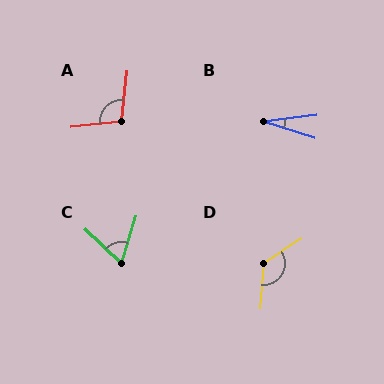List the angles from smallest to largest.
B (25°), C (64°), A (102°), D (128°).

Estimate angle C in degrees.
Approximately 64 degrees.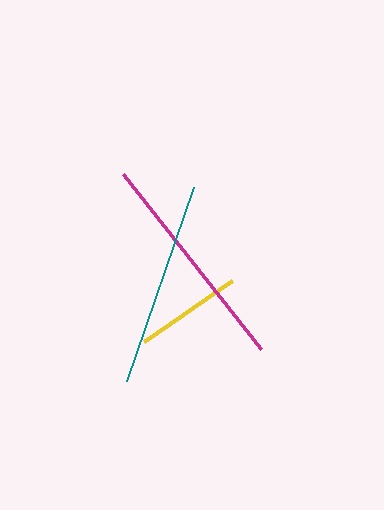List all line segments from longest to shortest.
From longest to shortest: magenta, teal, yellow.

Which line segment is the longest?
The magenta line is the longest at approximately 223 pixels.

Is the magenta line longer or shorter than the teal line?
The magenta line is longer than the teal line.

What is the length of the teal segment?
The teal segment is approximately 205 pixels long.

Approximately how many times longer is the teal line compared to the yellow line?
The teal line is approximately 1.9 times the length of the yellow line.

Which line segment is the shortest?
The yellow line is the shortest at approximately 107 pixels.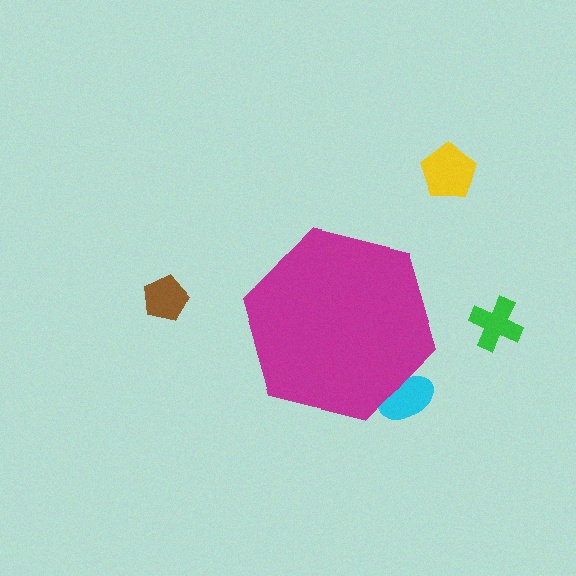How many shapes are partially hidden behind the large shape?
1 shape is partially hidden.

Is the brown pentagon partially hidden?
No, the brown pentagon is fully visible.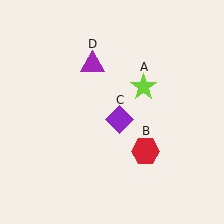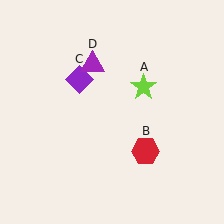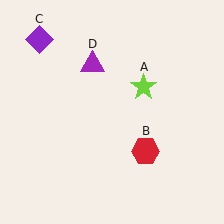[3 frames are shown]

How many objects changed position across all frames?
1 object changed position: purple diamond (object C).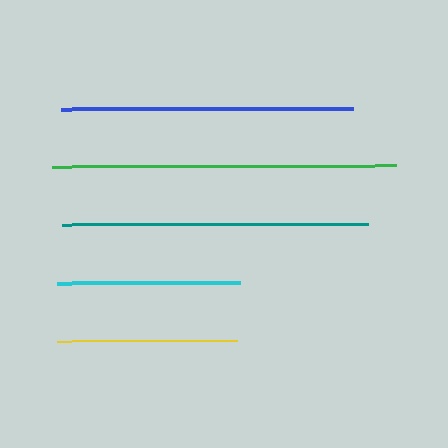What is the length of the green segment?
The green segment is approximately 344 pixels long.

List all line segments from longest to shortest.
From longest to shortest: green, teal, blue, cyan, yellow.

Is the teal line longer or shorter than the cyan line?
The teal line is longer than the cyan line.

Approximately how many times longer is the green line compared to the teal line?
The green line is approximately 1.1 times the length of the teal line.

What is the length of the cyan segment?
The cyan segment is approximately 183 pixels long.